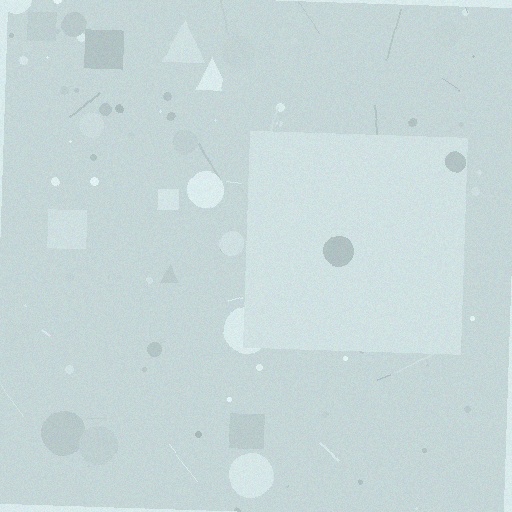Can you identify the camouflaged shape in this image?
The camouflaged shape is a square.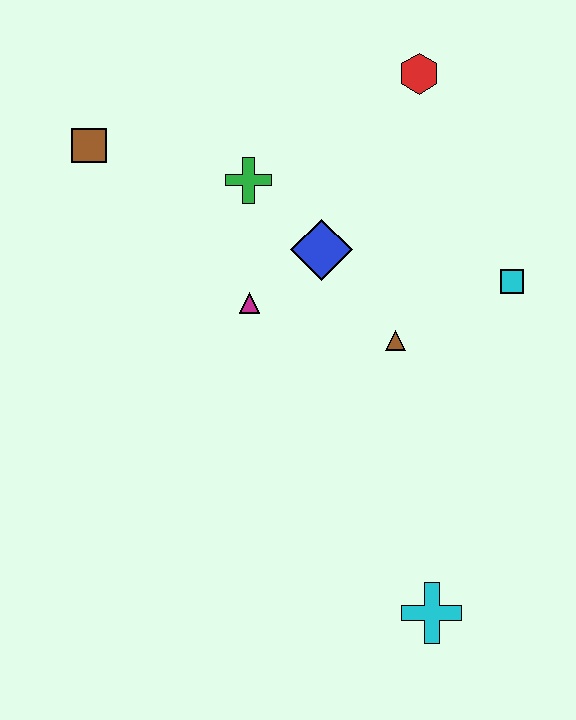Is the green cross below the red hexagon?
Yes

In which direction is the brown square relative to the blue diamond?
The brown square is to the left of the blue diamond.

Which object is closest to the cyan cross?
The brown triangle is closest to the cyan cross.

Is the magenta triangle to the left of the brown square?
No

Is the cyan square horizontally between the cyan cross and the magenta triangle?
No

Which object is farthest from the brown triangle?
The brown square is farthest from the brown triangle.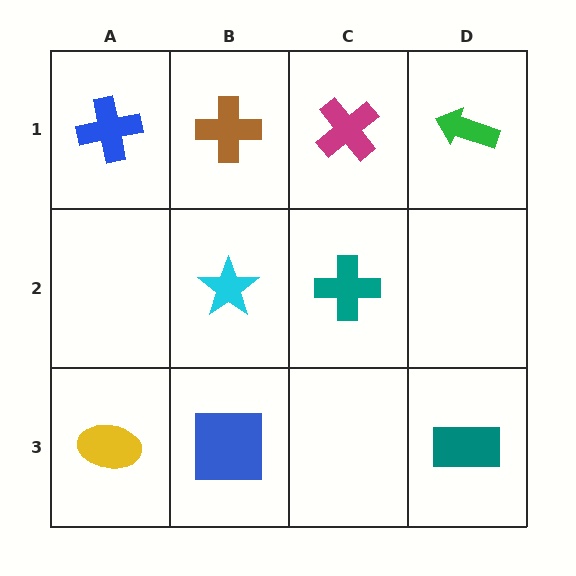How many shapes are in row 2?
2 shapes.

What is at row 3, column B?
A blue square.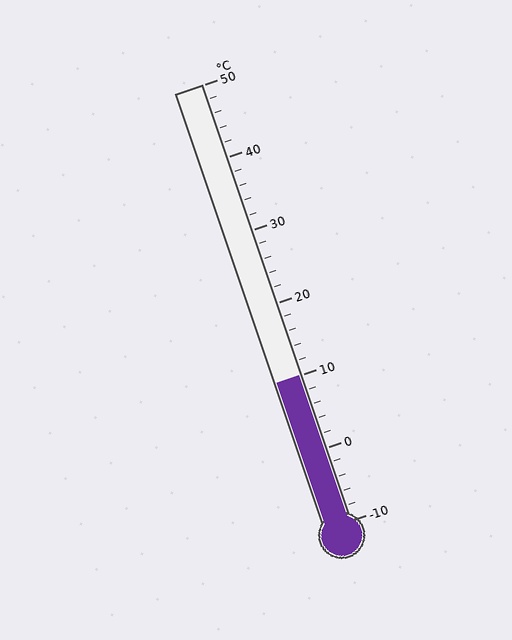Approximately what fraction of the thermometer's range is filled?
The thermometer is filled to approximately 35% of its range.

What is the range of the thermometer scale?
The thermometer scale ranges from -10°C to 50°C.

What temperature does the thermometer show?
The thermometer shows approximately 10°C.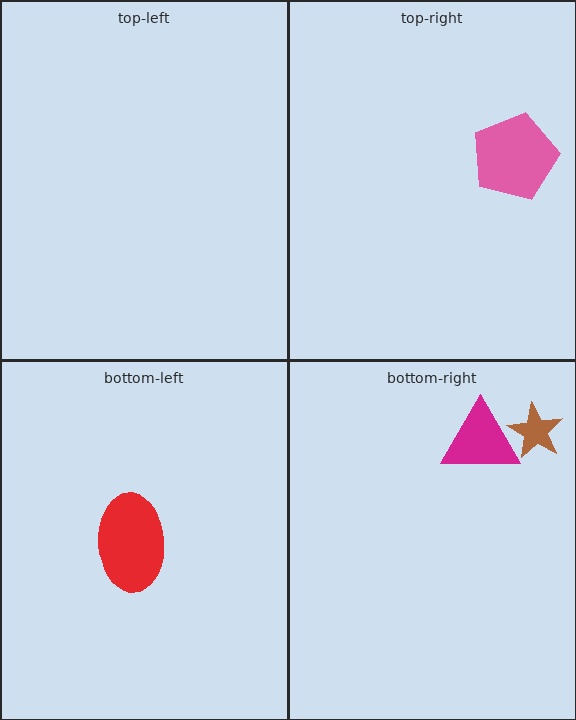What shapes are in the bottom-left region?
The red ellipse.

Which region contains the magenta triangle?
The bottom-right region.